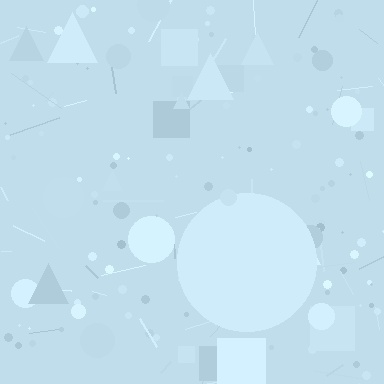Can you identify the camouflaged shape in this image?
The camouflaged shape is a circle.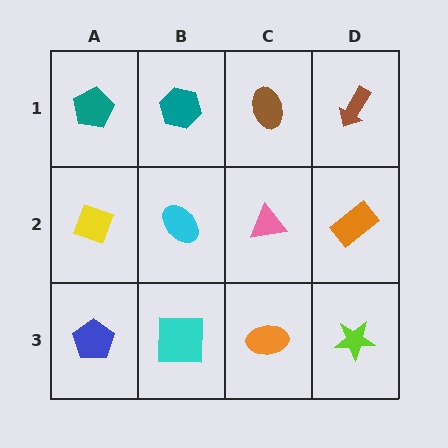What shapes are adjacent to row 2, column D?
A brown arrow (row 1, column D), a lime star (row 3, column D), a pink triangle (row 2, column C).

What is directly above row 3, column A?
A yellow diamond.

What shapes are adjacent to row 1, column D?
An orange rectangle (row 2, column D), a brown ellipse (row 1, column C).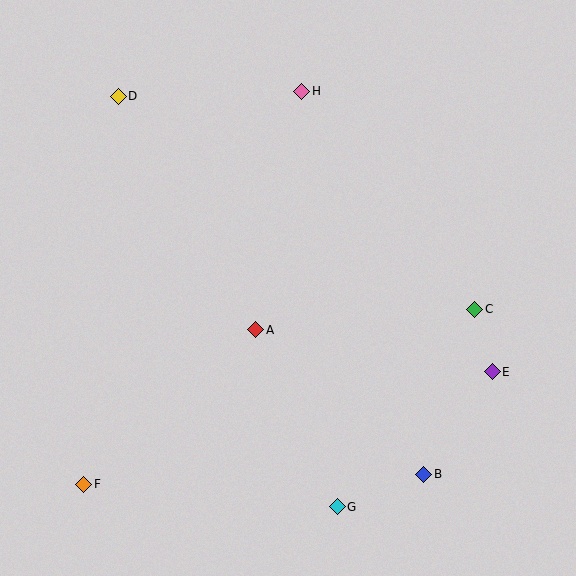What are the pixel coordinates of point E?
Point E is at (492, 372).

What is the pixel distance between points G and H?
The distance between G and H is 417 pixels.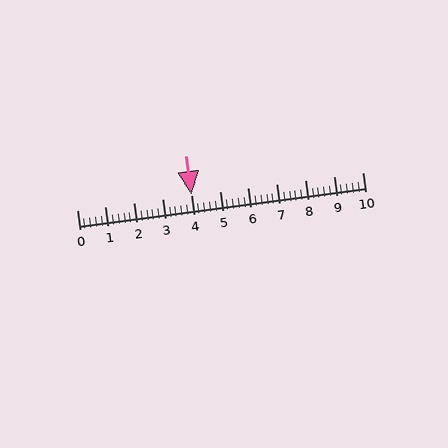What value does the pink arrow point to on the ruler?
The pink arrow points to approximately 4.0.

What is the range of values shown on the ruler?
The ruler shows values from 0 to 10.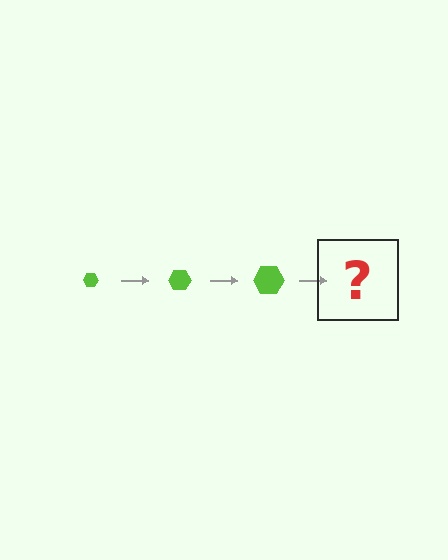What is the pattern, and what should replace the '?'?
The pattern is that the hexagon gets progressively larger each step. The '?' should be a lime hexagon, larger than the previous one.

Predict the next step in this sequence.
The next step is a lime hexagon, larger than the previous one.